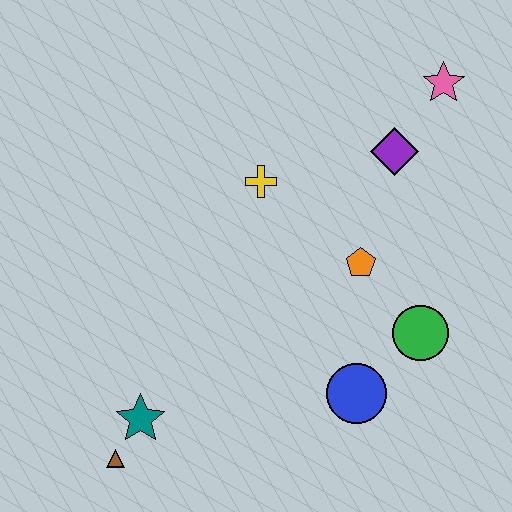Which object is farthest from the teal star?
The pink star is farthest from the teal star.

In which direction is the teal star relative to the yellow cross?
The teal star is below the yellow cross.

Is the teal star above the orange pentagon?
No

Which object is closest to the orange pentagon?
The green circle is closest to the orange pentagon.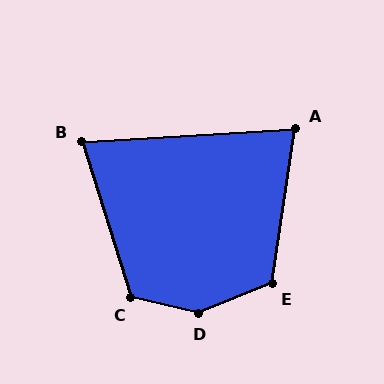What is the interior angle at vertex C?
Approximately 121 degrees (obtuse).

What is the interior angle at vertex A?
Approximately 78 degrees (acute).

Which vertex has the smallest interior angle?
B, at approximately 76 degrees.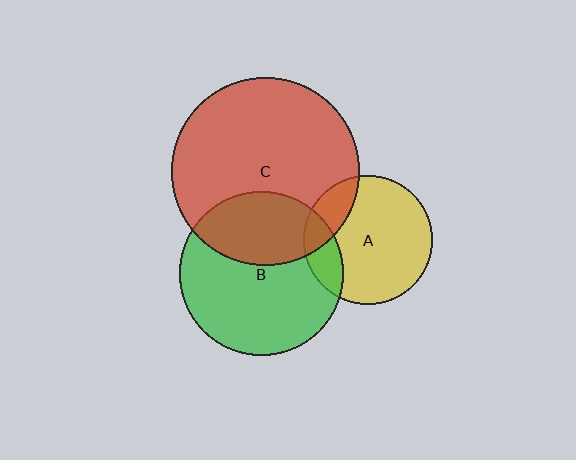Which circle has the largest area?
Circle C (red).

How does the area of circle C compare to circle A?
Approximately 2.1 times.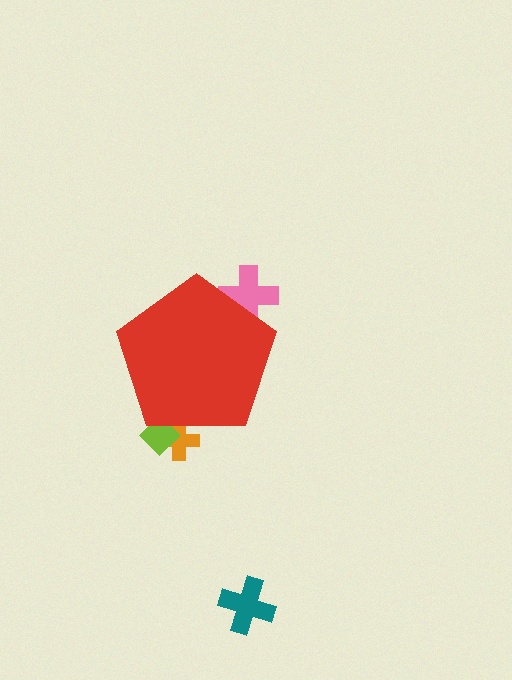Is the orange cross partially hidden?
Yes, the orange cross is partially hidden behind the red pentagon.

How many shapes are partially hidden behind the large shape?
3 shapes are partially hidden.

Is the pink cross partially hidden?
Yes, the pink cross is partially hidden behind the red pentagon.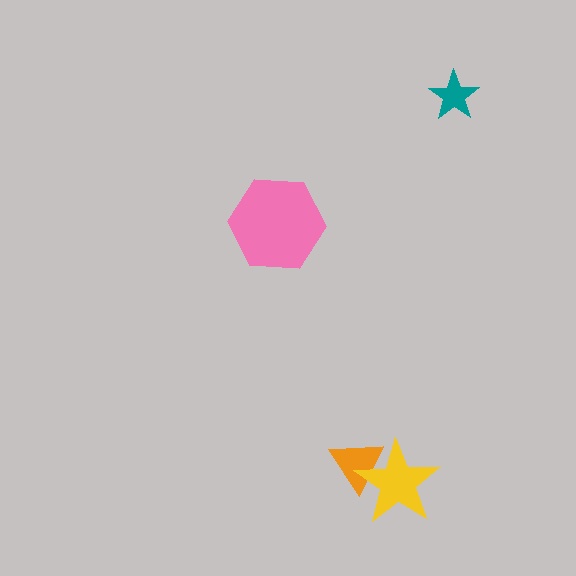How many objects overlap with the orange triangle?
1 object overlaps with the orange triangle.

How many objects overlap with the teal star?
0 objects overlap with the teal star.